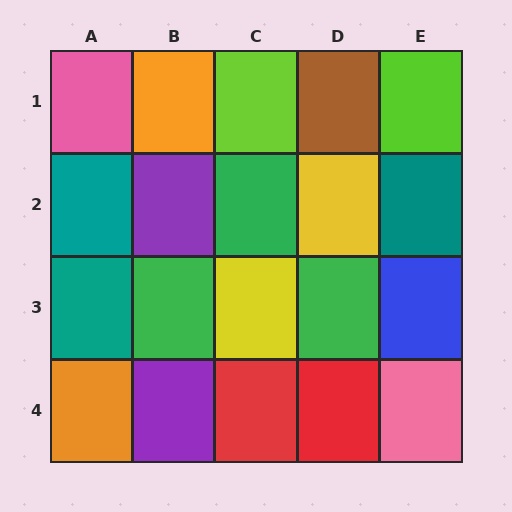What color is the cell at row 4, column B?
Purple.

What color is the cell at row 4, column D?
Red.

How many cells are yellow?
2 cells are yellow.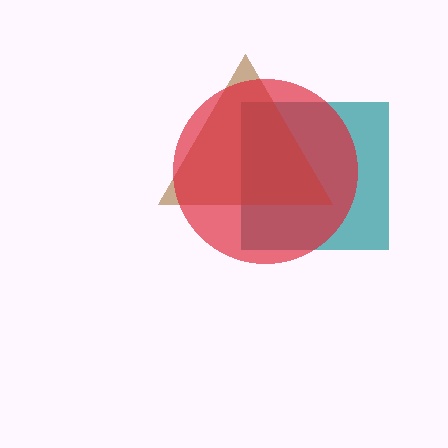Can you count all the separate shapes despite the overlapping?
Yes, there are 3 separate shapes.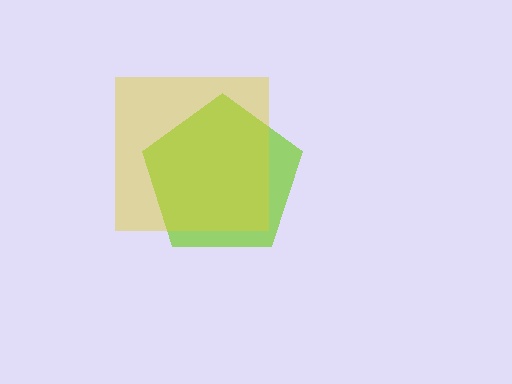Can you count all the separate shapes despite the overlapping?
Yes, there are 2 separate shapes.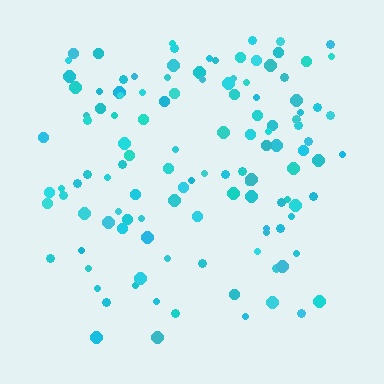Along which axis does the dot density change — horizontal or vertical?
Vertical.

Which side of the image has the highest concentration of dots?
The top.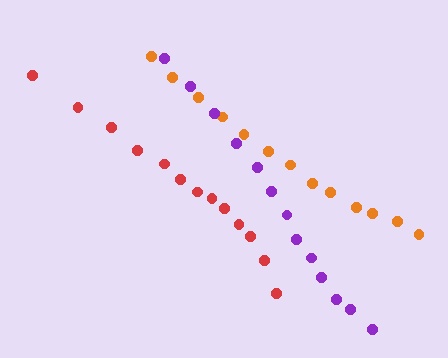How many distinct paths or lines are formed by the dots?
There are 3 distinct paths.